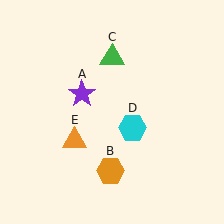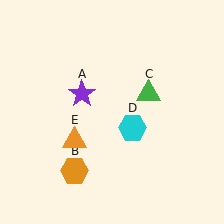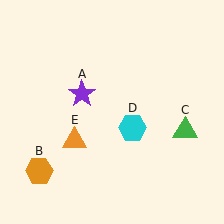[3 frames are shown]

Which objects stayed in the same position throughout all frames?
Purple star (object A) and cyan hexagon (object D) and orange triangle (object E) remained stationary.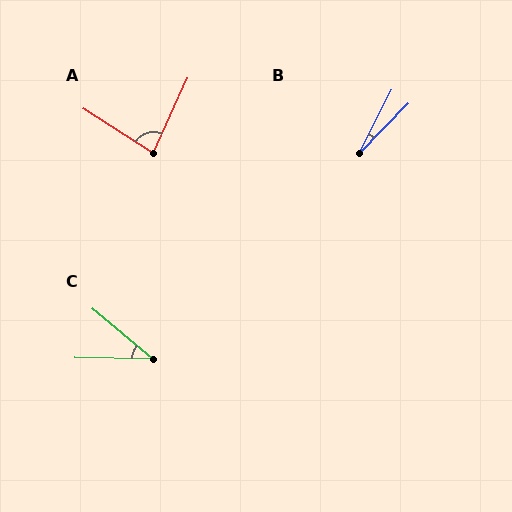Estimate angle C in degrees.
Approximately 38 degrees.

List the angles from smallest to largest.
B (17°), C (38°), A (82°).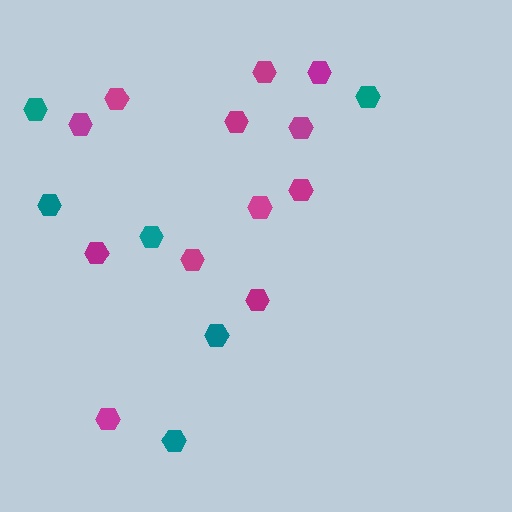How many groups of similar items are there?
There are 2 groups: one group of teal hexagons (6) and one group of magenta hexagons (12).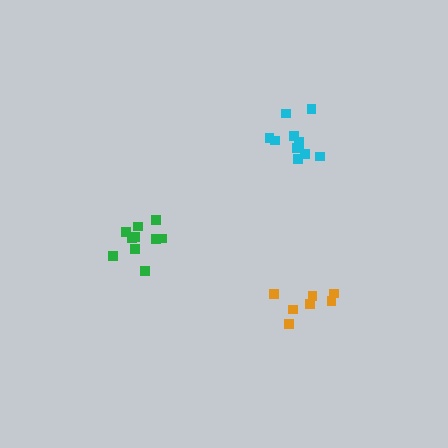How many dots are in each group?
Group 1: 7 dots, Group 2: 10 dots, Group 3: 11 dots (28 total).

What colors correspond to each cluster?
The clusters are colored: orange, green, cyan.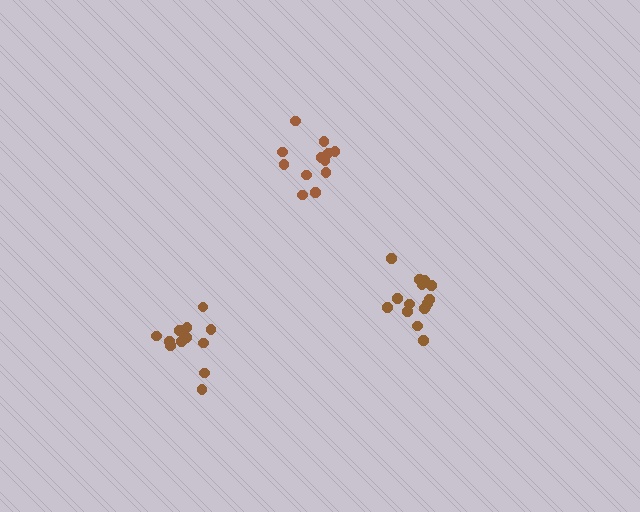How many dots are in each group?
Group 1: 15 dots, Group 2: 12 dots, Group 3: 13 dots (40 total).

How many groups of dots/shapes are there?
There are 3 groups.